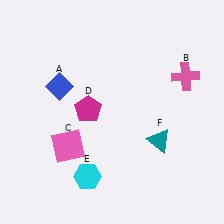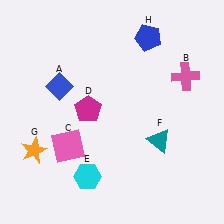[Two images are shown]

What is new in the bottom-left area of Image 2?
An orange star (G) was added in the bottom-left area of Image 2.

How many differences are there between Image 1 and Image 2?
There are 2 differences between the two images.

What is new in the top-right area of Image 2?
A blue pentagon (H) was added in the top-right area of Image 2.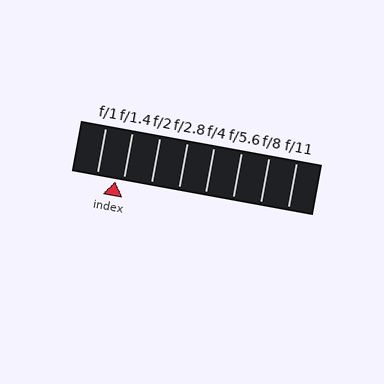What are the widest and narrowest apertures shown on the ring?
The widest aperture shown is f/1 and the narrowest is f/11.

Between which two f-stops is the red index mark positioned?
The index mark is between f/1 and f/1.4.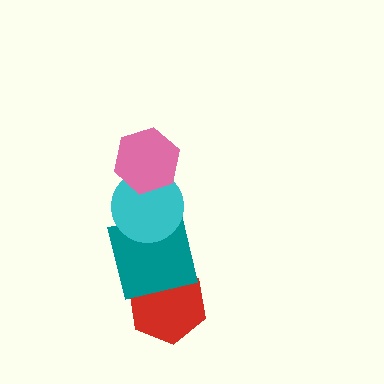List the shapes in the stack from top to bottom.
From top to bottom: the pink hexagon, the cyan circle, the teal square, the red hexagon.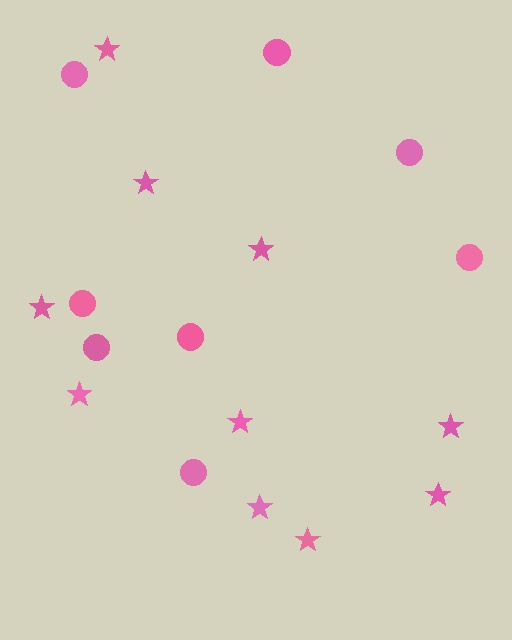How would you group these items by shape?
There are 2 groups: one group of circles (8) and one group of stars (10).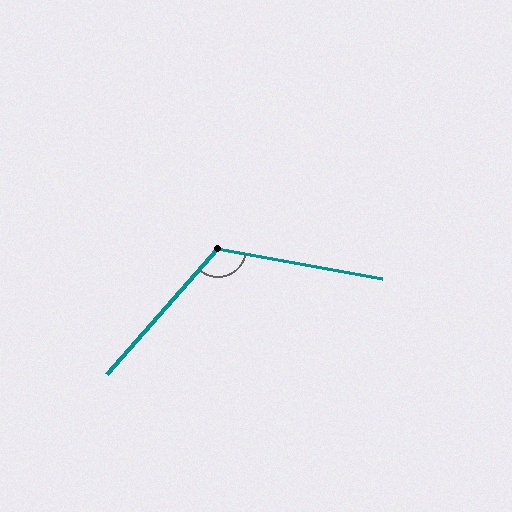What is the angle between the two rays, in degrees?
Approximately 121 degrees.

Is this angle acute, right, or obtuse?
It is obtuse.